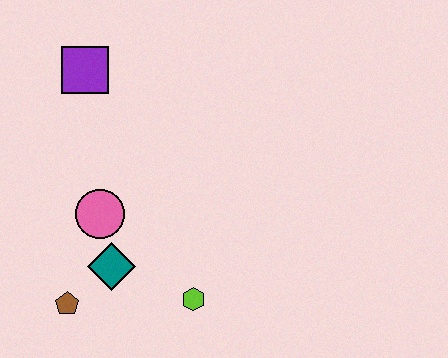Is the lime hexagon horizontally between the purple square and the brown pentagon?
No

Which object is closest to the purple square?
The pink circle is closest to the purple square.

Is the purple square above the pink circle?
Yes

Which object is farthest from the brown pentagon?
The purple square is farthest from the brown pentagon.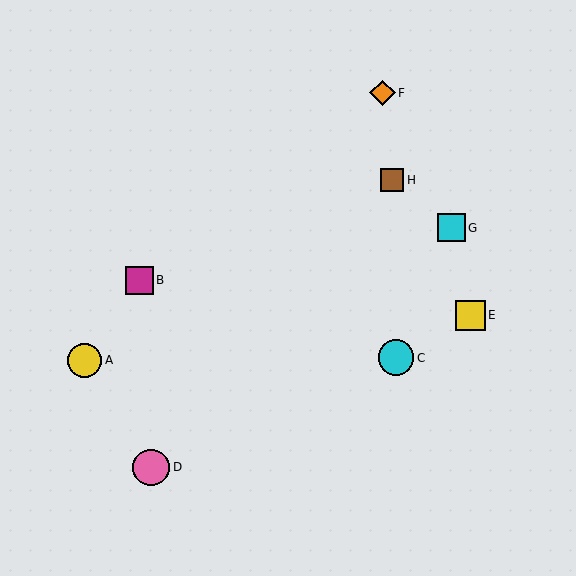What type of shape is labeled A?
Shape A is a yellow circle.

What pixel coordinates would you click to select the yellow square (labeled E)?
Click at (470, 315) to select the yellow square E.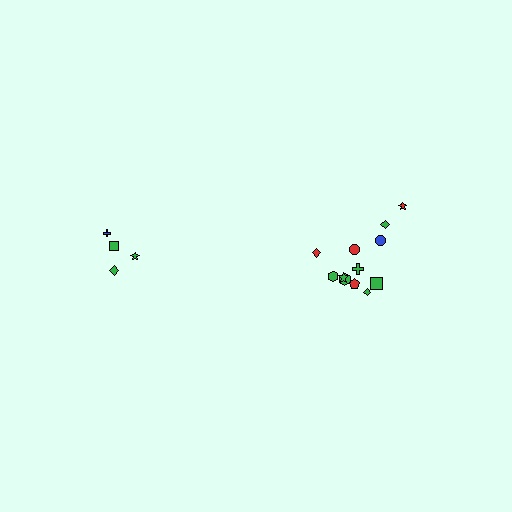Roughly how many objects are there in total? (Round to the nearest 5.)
Roughly 15 objects in total.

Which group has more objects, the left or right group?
The right group.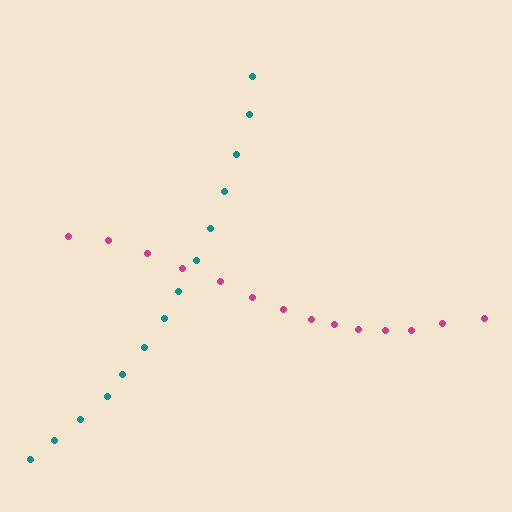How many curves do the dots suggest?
There are 2 distinct paths.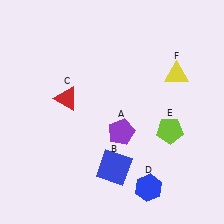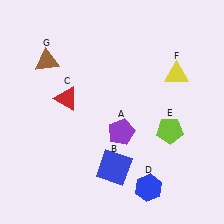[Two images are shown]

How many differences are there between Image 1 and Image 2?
There is 1 difference between the two images.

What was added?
A brown triangle (G) was added in Image 2.